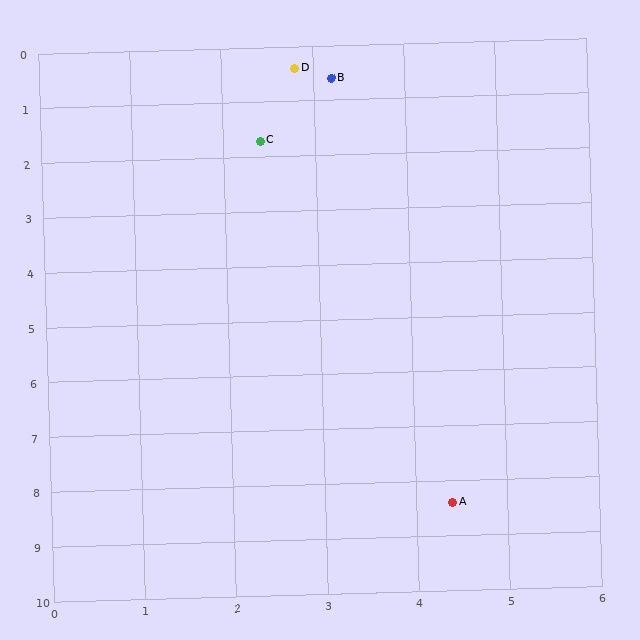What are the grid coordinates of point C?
Point C is at approximately (2.4, 1.7).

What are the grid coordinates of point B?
Point B is at approximately (3.2, 0.6).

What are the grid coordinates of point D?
Point D is at approximately (2.8, 0.4).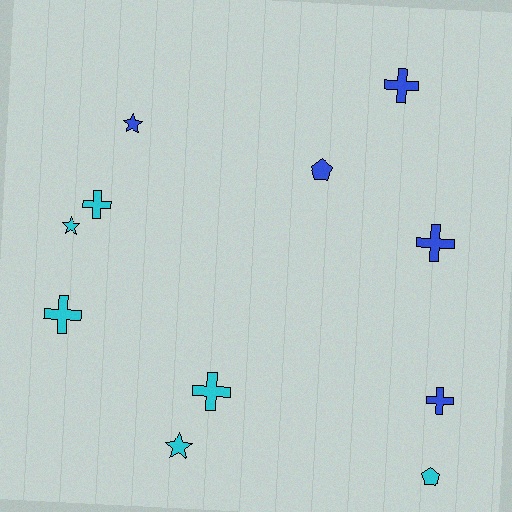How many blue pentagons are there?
There is 1 blue pentagon.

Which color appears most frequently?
Cyan, with 6 objects.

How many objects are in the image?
There are 11 objects.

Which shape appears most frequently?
Cross, with 6 objects.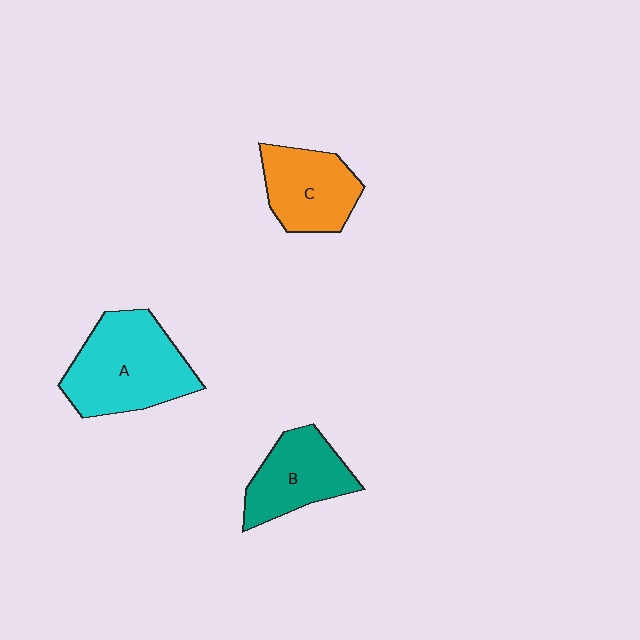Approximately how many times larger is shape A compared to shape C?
Approximately 1.4 times.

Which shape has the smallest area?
Shape B (teal).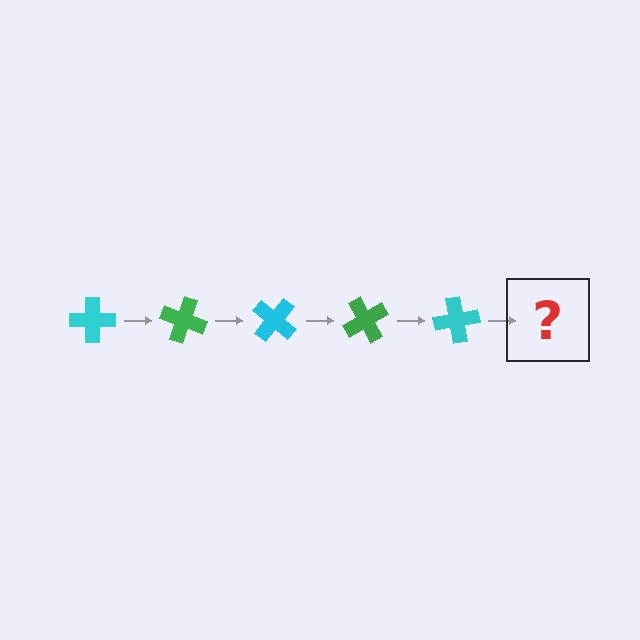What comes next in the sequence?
The next element should be a green cross, rotated 100 degrees from the start.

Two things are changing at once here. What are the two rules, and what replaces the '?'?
The two rules are that it rotates 20 degrees each step and the color cycles through cyan and green. The '?' should be a green cross, rotated 100 degrees from the start.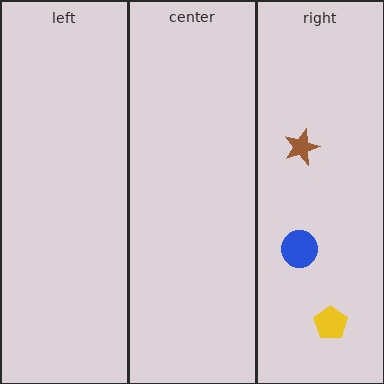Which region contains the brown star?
The right region.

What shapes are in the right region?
The yellow pentagon, the blue circle, the brown star.